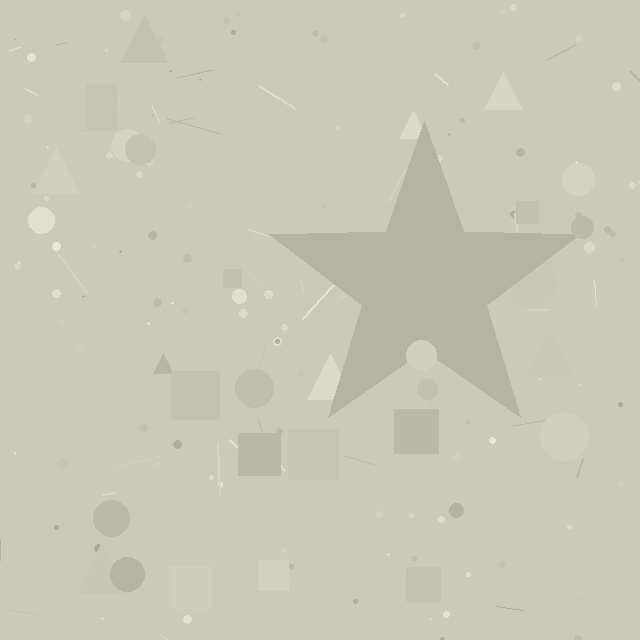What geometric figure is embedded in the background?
A star is embedded in the background.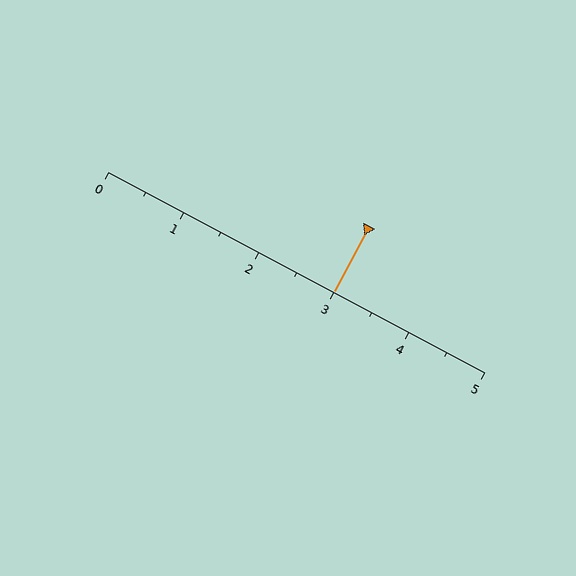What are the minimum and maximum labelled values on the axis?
The axis runs from 0 to 5.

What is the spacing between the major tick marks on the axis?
The major ticks are spaced 1 apart.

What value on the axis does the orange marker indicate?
The marker indicates approximately 3.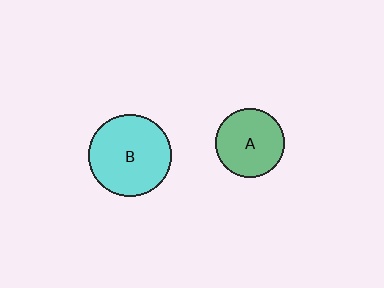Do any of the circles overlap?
No, none of the circles overlap.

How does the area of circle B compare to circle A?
Approximately 1.4 times.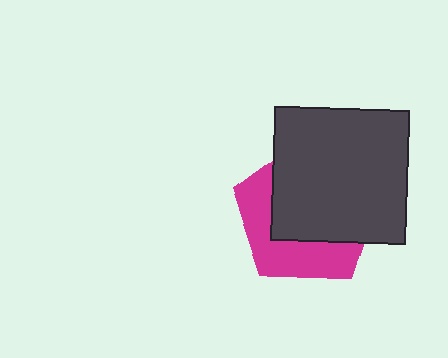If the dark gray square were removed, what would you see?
You would see the complete magenta pentagon.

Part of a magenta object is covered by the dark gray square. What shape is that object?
It is a pentagon.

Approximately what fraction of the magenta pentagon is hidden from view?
Roughly 61% of the magenta pentagon is hidden behind the dark gray square.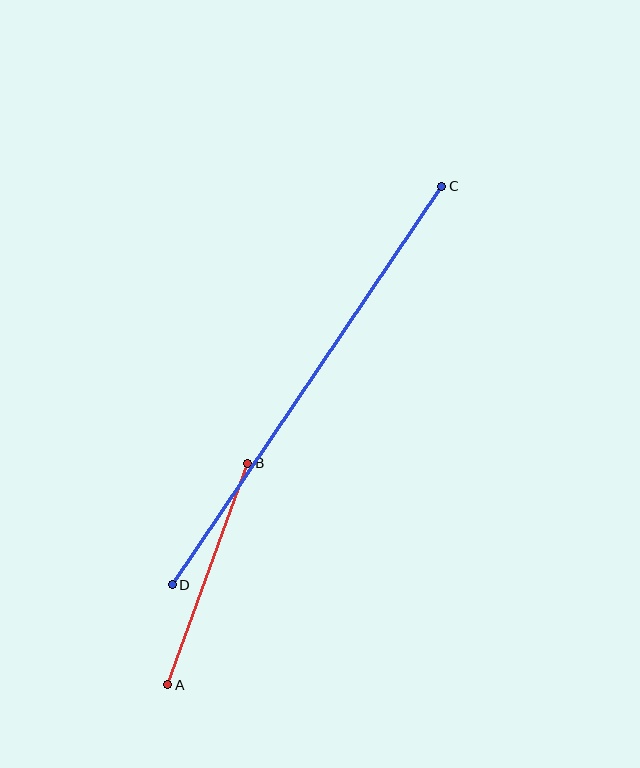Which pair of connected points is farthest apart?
Points C and D are farthest apart.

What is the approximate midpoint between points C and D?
The midpoint is at approximately (307, 386) pixels.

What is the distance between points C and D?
The distance is approximately 481 pixels.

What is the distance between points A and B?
The distance is approximately 235 pixels.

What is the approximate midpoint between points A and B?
The midpoint is at approximately (208, 574) pixels.